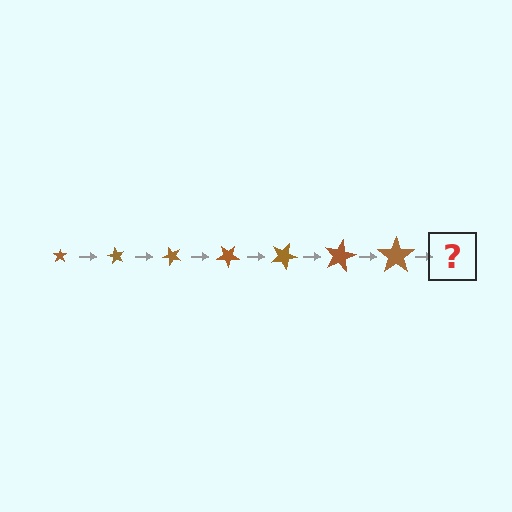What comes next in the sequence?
The next element should be a star, larger than the previous one and rotated 420 degrees from the start.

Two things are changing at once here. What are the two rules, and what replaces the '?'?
The two rules are that the star grows larger each step and it rotates 60 degrees each step. The '?' should be a star, larger than the previous one and rotated 420 degrees from the start.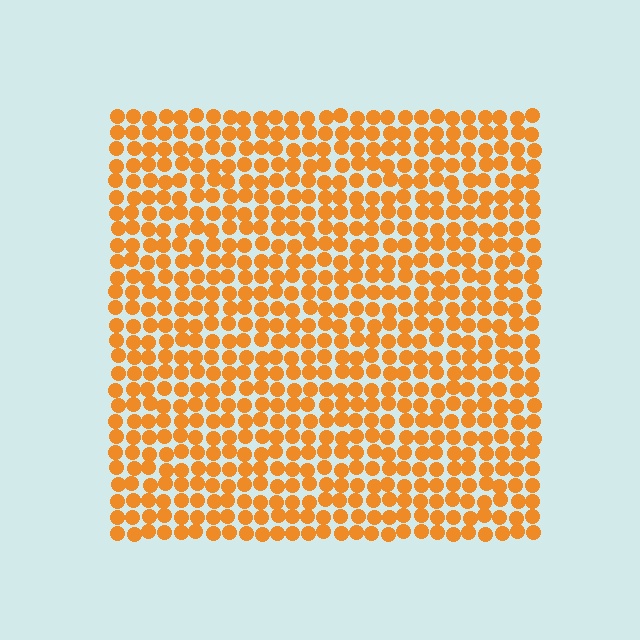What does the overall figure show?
The overall figure shows a square.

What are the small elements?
The small elements are circles.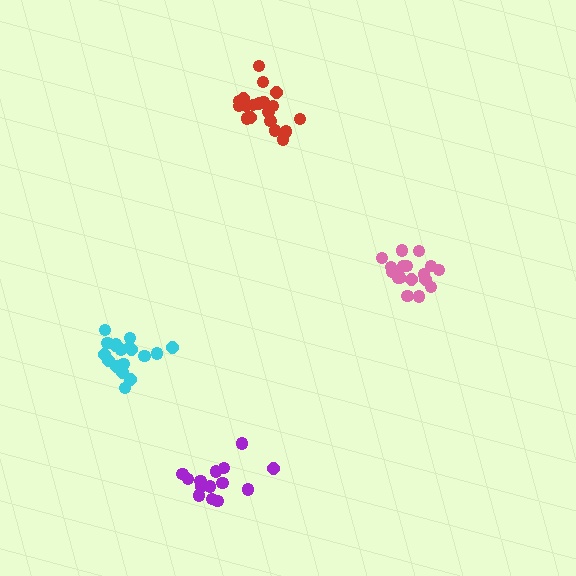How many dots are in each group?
Group 1: 18 dots, Group 2: 14 dots, Group 3: 17 dots, Group 4: 19 dots (68 total).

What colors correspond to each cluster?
The clusters are colored: cyan, purple, pink, red.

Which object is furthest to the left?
The cyan cluster is leftmost.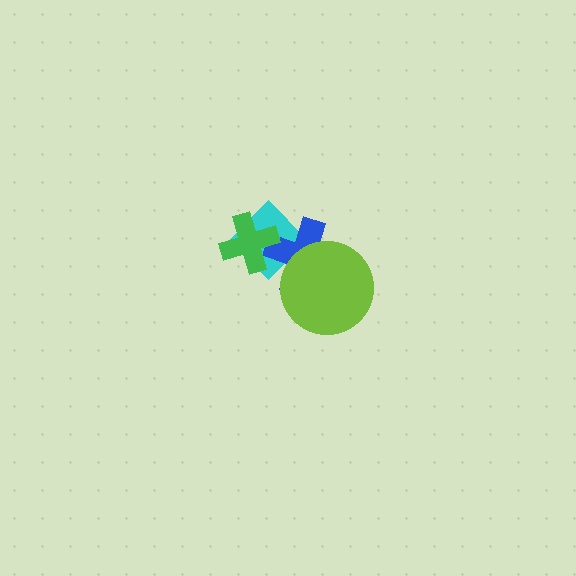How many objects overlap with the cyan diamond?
3 objects overlap with the cyan diamond.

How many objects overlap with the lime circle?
2 objects overlap with the lime circle.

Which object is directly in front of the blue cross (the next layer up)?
The green cross is directly in front of the blue cross.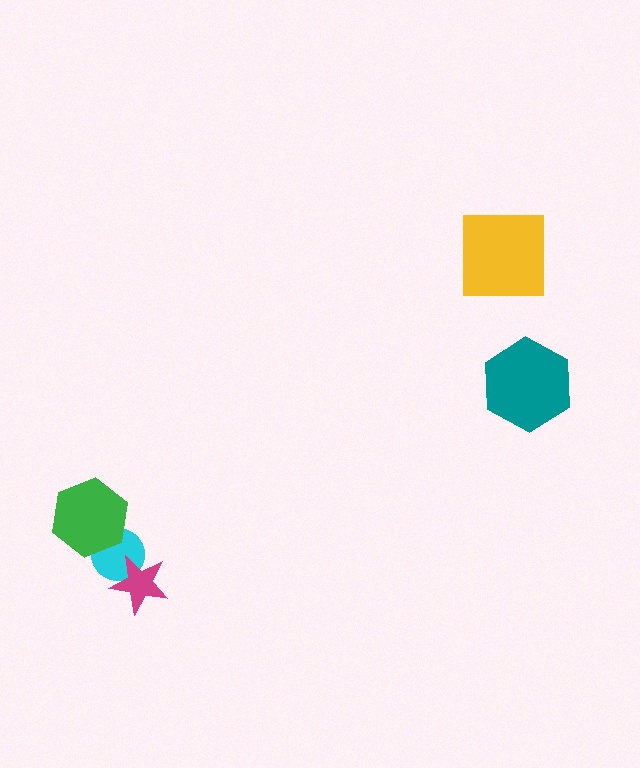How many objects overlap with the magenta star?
1 object overlaps with the magenta star.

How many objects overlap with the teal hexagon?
0 objects overlap with the teal hexagon.